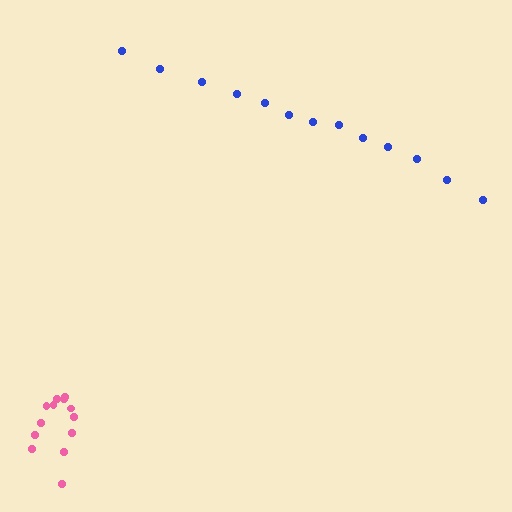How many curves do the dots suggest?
There are 2 distinct paths.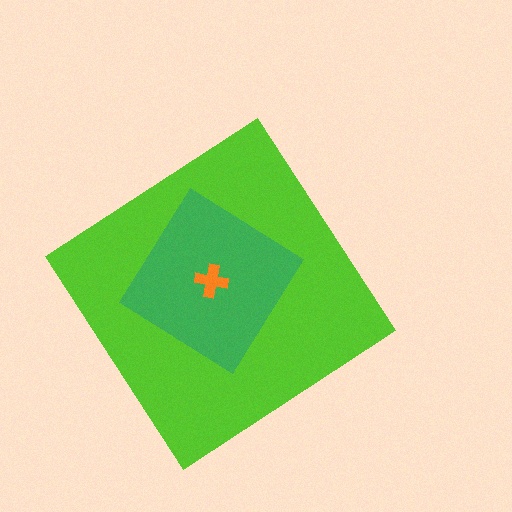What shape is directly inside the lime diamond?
The green diamond.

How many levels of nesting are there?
3.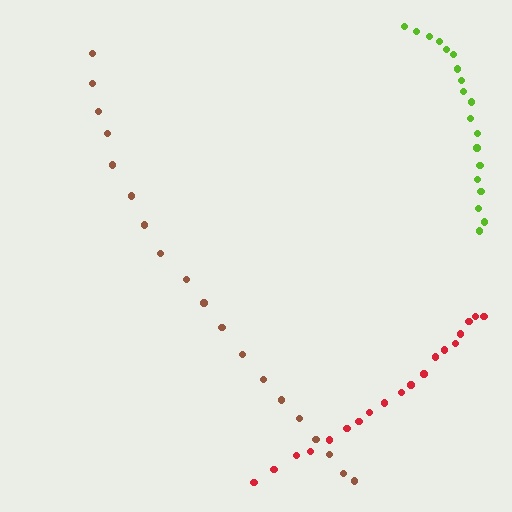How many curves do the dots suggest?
There are 3 distinct paths.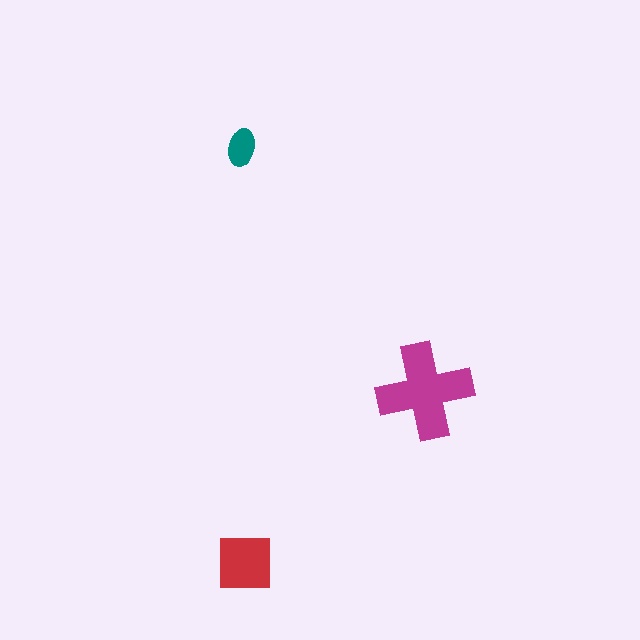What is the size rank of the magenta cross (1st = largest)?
1st.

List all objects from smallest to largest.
The teal ellipse, the red square, the magenta cross.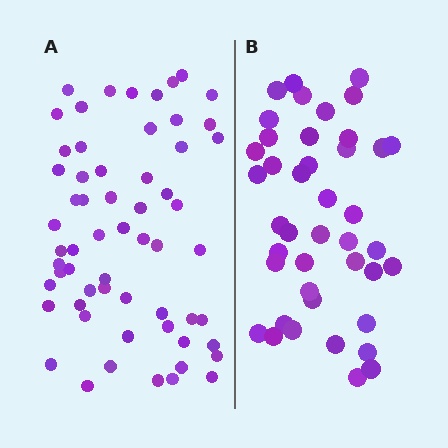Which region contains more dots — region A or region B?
Region A (the left region) has more dots.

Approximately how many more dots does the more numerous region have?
Region A has approximately 20 more dots than region B.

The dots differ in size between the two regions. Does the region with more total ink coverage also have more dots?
No. Region B has more total ink coverage because its dots are larger, but region A actually contains more individual dots. Total area can be misleading — the number of items is what matters here.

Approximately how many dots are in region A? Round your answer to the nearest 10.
About 60 dots.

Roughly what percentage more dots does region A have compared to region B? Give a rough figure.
About 45% more.